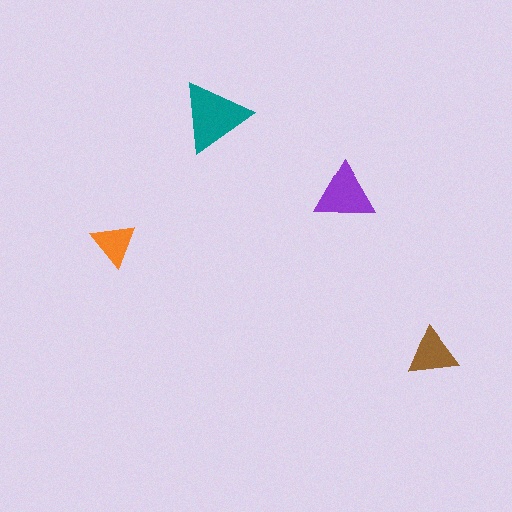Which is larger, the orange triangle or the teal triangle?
The teal one.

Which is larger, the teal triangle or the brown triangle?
The teal one.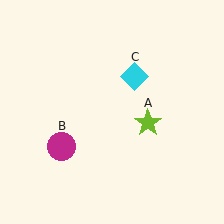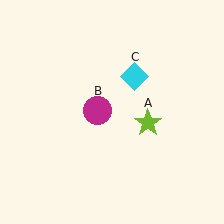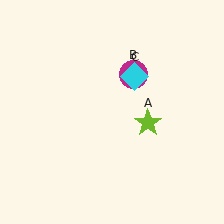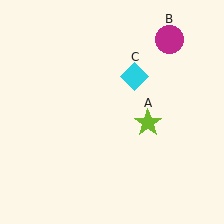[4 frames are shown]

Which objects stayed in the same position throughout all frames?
Lime star (object A) and cyan diamond (object C) remained stationary.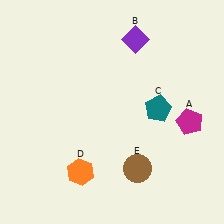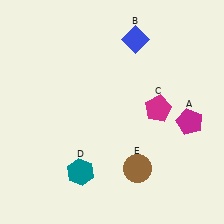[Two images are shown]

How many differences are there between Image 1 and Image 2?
There are 3 differences between the two images.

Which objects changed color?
B changed from purple to blue. C changed from teal to magenta. D changed from orange to teal.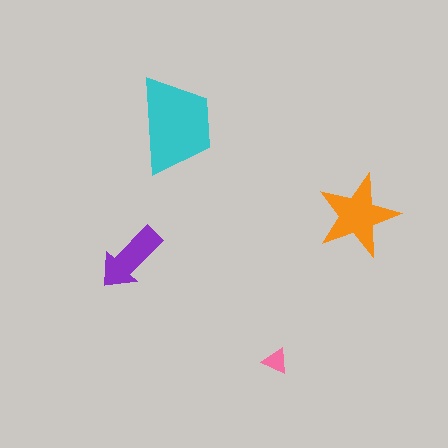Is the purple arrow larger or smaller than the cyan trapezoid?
Smaller.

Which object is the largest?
The cyan trapezoid.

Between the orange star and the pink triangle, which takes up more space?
The orange star.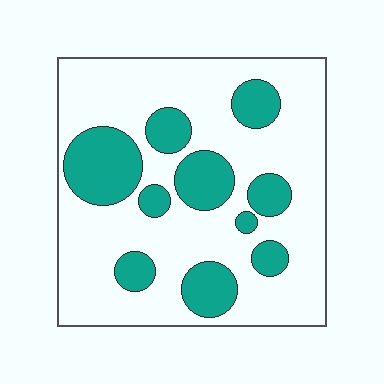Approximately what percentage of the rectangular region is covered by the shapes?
Approximately 25%.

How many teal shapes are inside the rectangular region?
10.